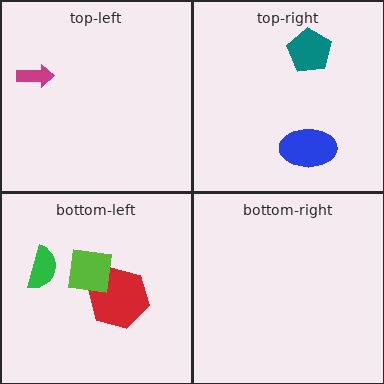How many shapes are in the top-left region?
1.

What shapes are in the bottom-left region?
The red hexagon, the green semicircle, the lime square.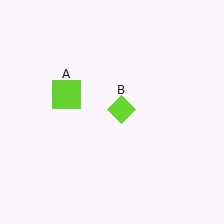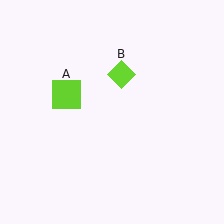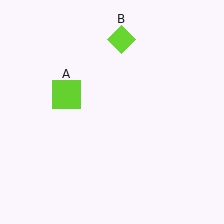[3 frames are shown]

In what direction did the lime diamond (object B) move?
The lime diamond (object B) moved up.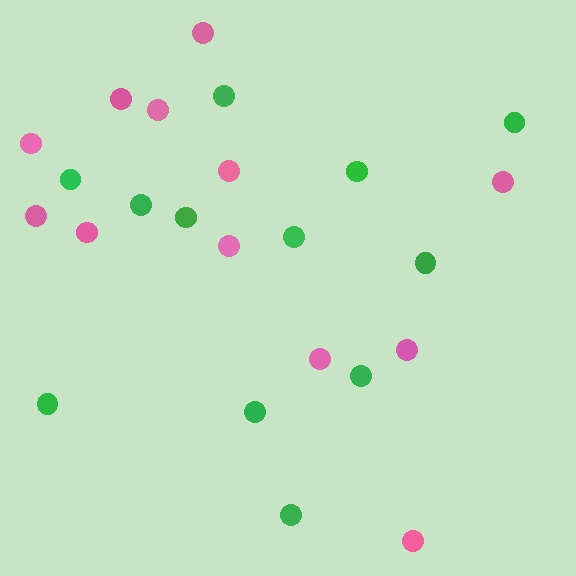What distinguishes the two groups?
There are 2 groups: one group of green circles (12) and one group of pink circles (12).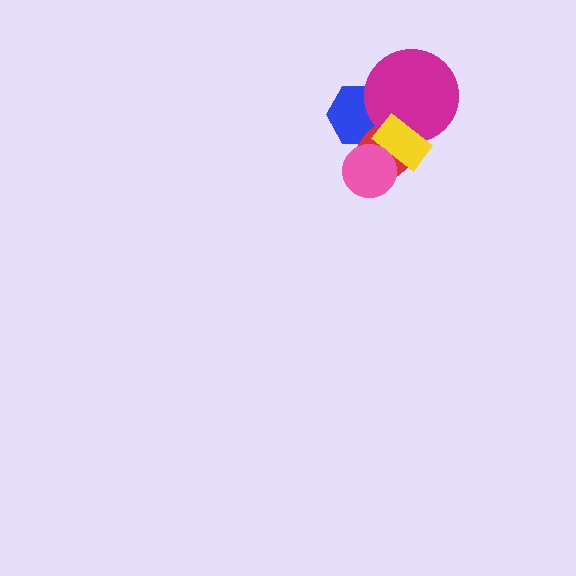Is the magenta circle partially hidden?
Yes, it is partially covered by another shape.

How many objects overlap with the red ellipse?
4 objects overlap with the red ellipse.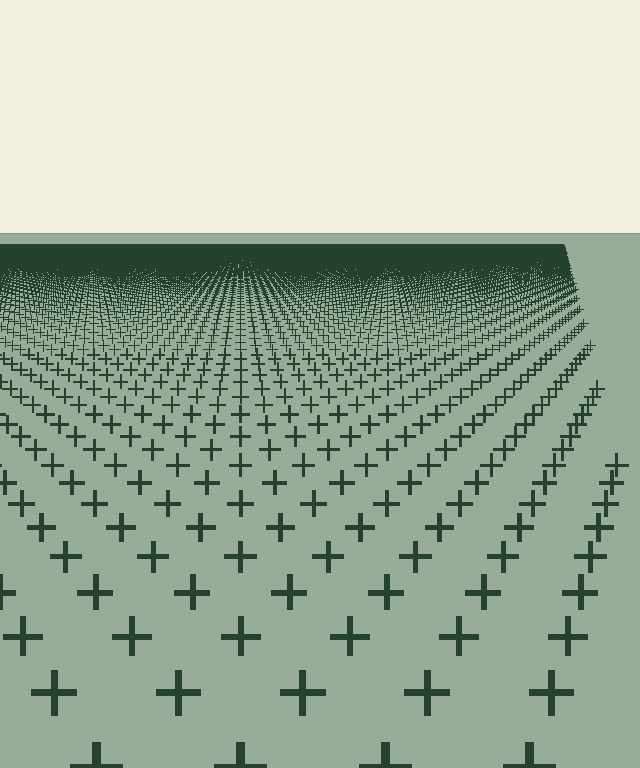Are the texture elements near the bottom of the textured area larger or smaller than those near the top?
Larger. Near the bottom, elements are closer to the viewer and appear at a bigger on-screen size.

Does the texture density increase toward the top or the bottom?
Density increases toward the top.